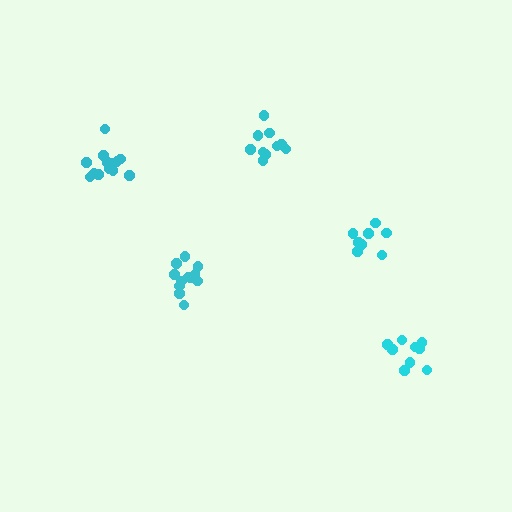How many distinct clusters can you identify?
There are 5 distinct clusters.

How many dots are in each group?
Group 1: 9 dots, Group 2: 13 dots, Group 3: 8 dots, Group 4: 10 dots, Group 5: 12 dots (52 total).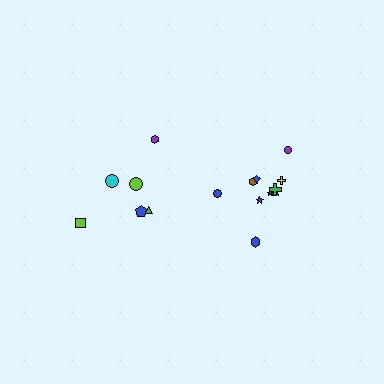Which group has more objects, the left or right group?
The right group.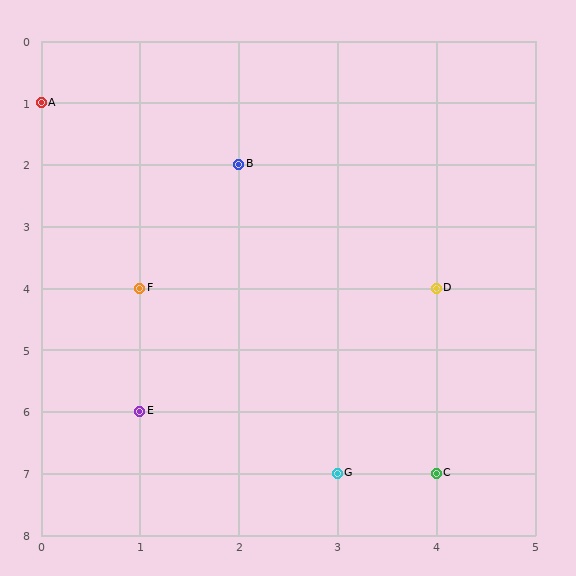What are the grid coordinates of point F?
Point F is at grid coordinates (1, 4).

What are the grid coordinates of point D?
Point D is at grid coordinates (4, 4).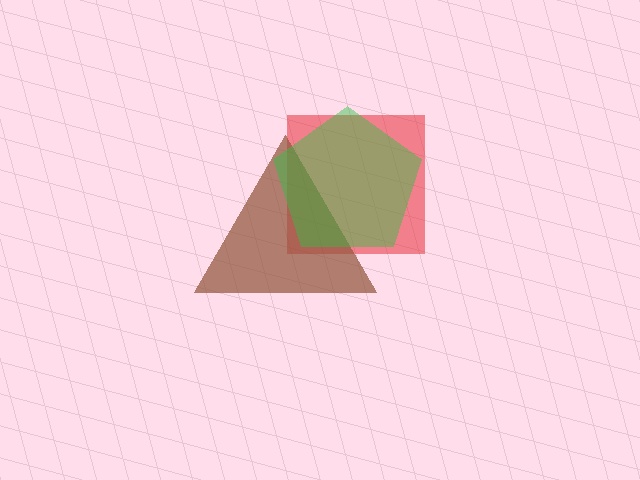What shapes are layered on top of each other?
The layered shapes are: a red square, a brown triangle, a green pentagon.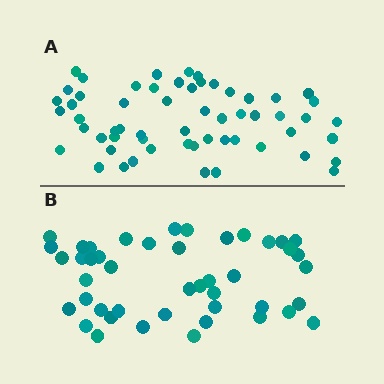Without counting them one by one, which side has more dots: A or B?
Region A (the top region) has more dots.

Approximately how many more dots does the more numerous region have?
Region A has approximately 15 more dots than region B.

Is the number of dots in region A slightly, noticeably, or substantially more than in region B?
Region A has noticeably more, but not dramatically so. The ratio is roughly 1.3 to 1.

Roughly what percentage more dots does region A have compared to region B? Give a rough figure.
About 30% more.